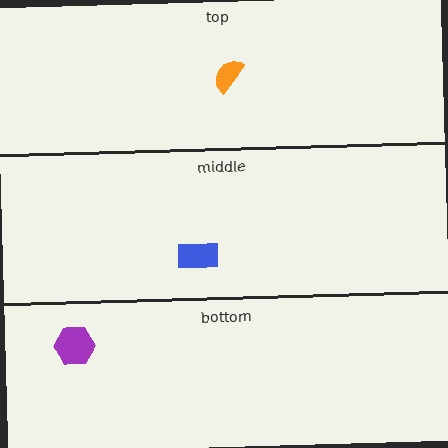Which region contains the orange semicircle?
The top region.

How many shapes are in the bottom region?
1.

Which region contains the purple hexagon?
The bottom region.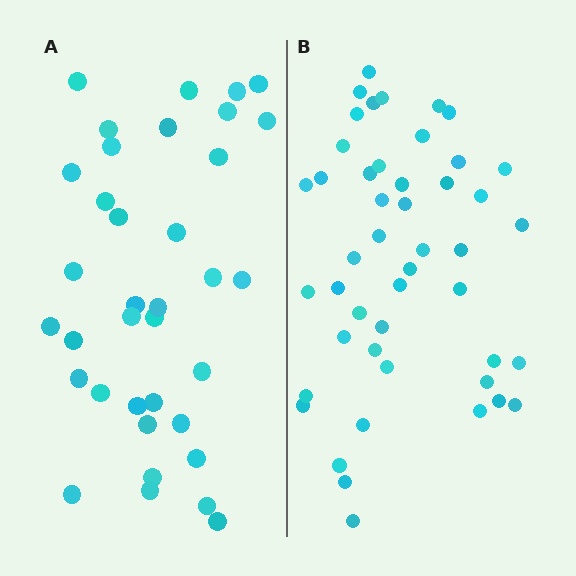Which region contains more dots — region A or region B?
Region B (the right region) has more dots.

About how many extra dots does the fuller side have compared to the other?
Region B has roughly 12 or so more dots than region A.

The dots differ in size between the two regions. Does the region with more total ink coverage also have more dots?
No. Region A has more total ink coverage because its dots are larger, but region B actually contains more individual dots. Total area can be misleading — the number of items is what matters here.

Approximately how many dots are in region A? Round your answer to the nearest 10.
About 40 dots. (The exact count is 36, which rounds to 40.)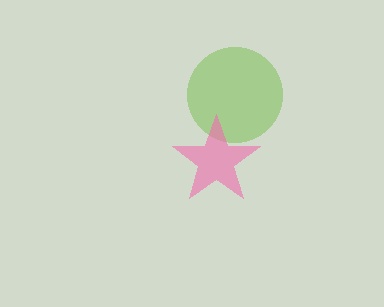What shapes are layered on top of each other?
The layered shapes are: a lime circle, a pink star.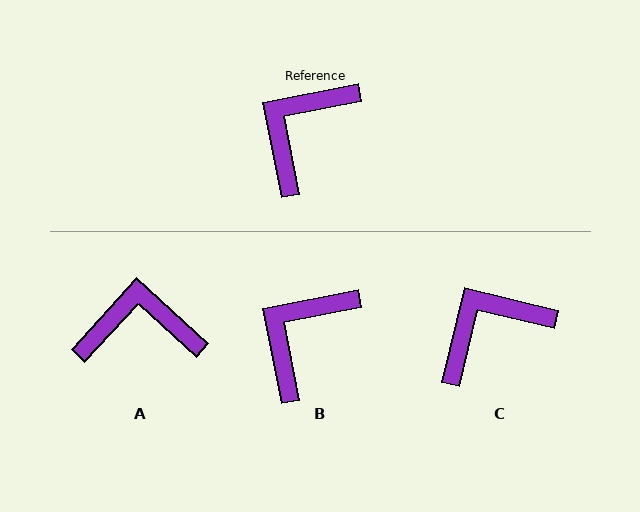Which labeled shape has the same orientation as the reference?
B.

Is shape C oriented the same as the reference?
No, it is off by about 25 degrees.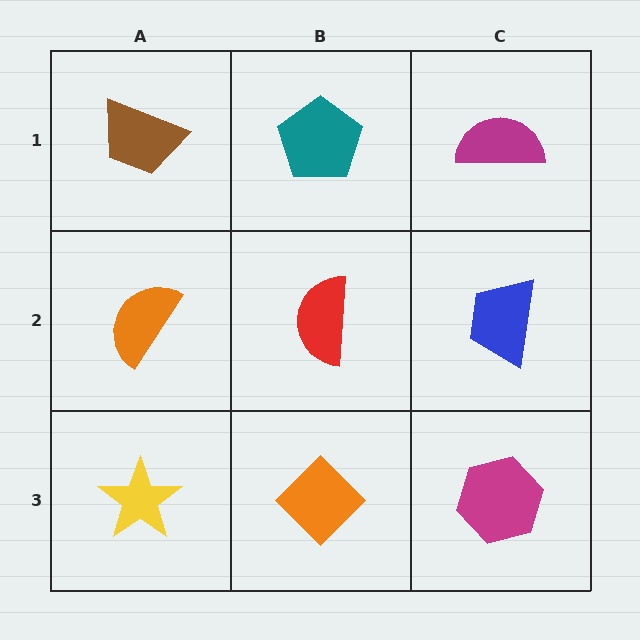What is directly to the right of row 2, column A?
A red semicircle.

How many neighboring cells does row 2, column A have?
3.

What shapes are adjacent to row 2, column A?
A brown trapezoid (row 1, column A), a yellow star (row 3, column A), a red semicircle (row 2, column B).